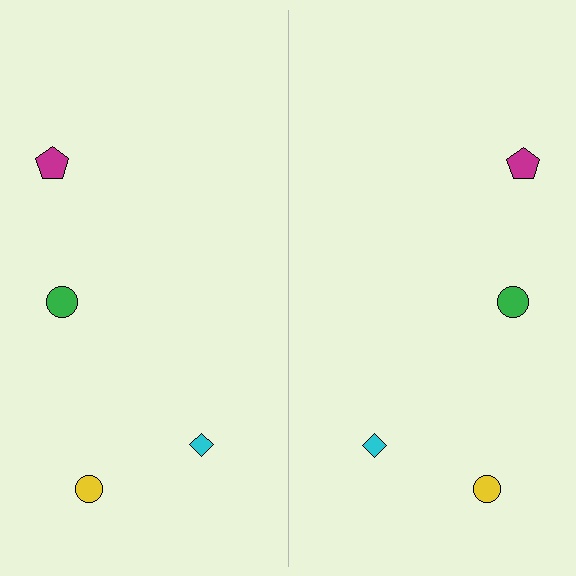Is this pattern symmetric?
Yes, this pattern has bilateral (reflection) symmetry.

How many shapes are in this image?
There are 8 shapes in this image.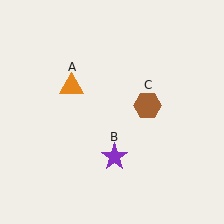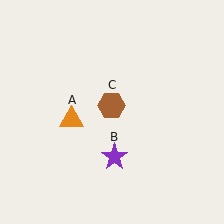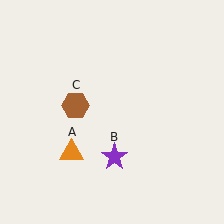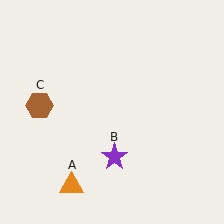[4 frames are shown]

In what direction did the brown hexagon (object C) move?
The brown hexagon (object C) moved left.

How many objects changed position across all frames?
2 objects changed position: orange triangle (object A), brown hexagon (object C).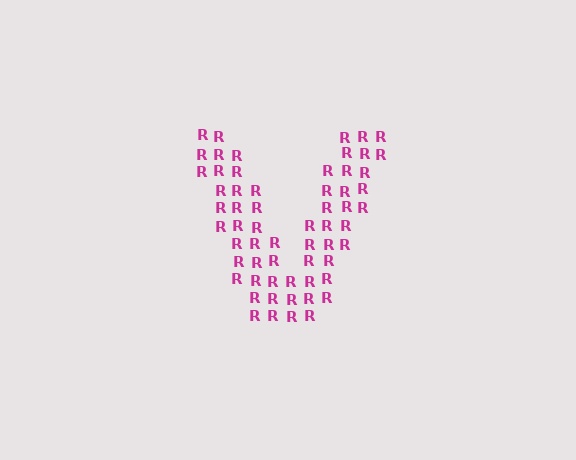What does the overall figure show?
The overall figure shows the letter V.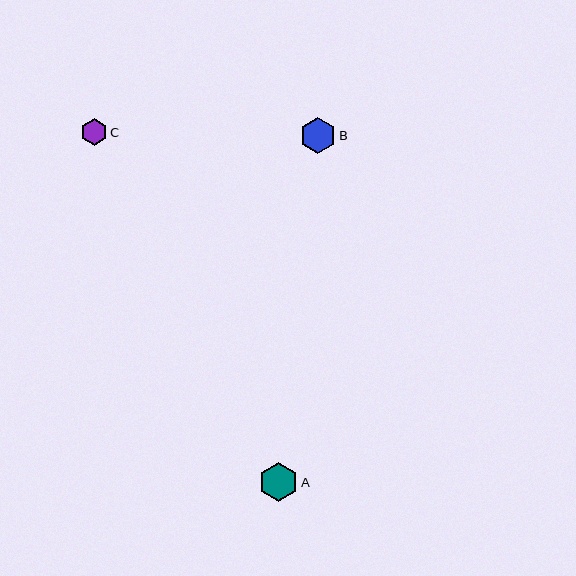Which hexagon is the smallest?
Hexagon C is the smallest with a size of approximately 27 pixels.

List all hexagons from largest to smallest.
From largest to smallest: A, B, C.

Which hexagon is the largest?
Hexagon A is the largest with a size of approximately 39 pixels.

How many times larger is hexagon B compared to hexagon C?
Hexagon B is approximately 1.3 times the size of hexagon C.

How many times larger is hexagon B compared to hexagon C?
Hexagon B is approximately 1.3 times the size of hexagon C.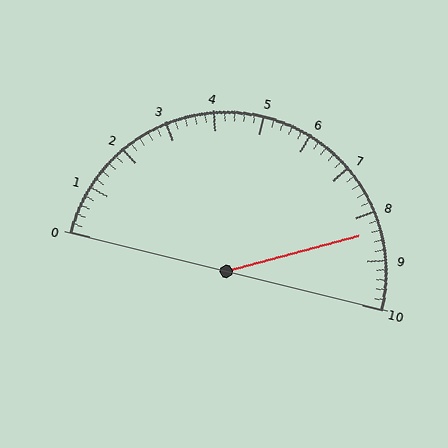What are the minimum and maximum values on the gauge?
The gauge ranges from 0 to 10.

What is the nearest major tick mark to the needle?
The nearest major tick mark is 8.